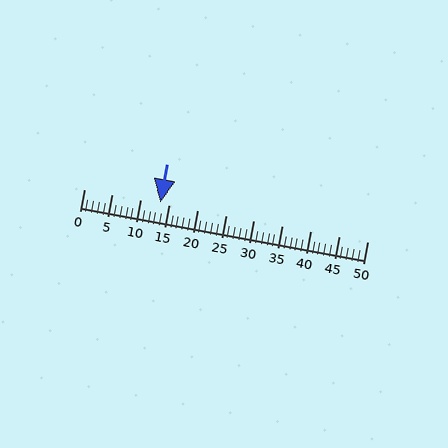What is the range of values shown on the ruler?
The ruler shows values from 0 to 50.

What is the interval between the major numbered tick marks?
The major tick marks are spaced 5 units apart.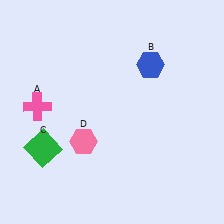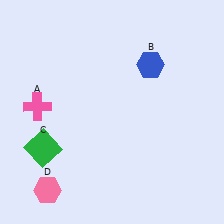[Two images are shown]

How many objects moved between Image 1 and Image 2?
1 object moved between the two images.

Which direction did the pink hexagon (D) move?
The pink hexagon (D) moved down.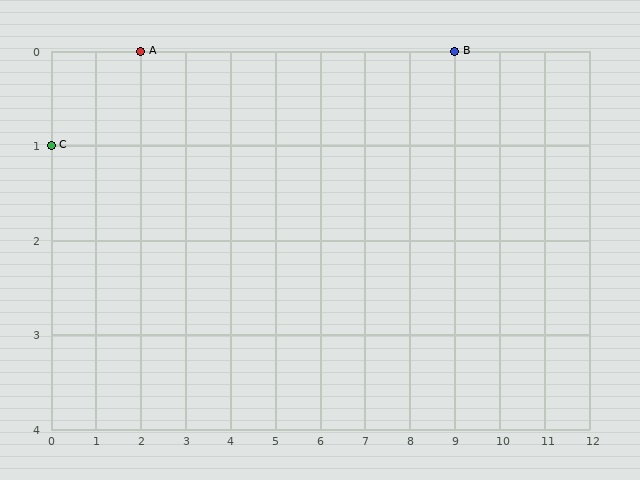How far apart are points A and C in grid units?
Points A and C are 2 columns and 1 row apart (about 2.2 grid units diagonally).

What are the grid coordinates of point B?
Point B is at grid coordinates (9, 0).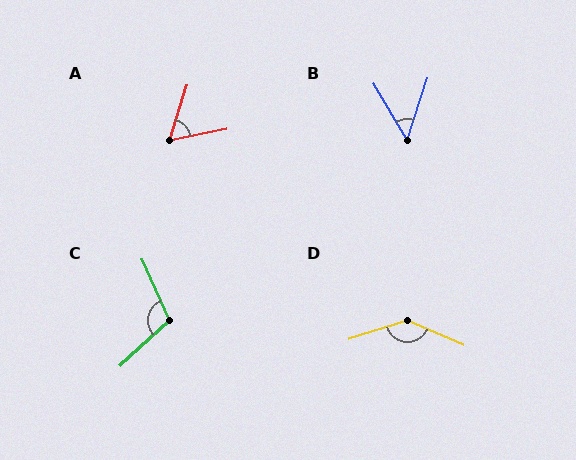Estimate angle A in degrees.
Approximately 61 degrees.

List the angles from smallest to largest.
B (48°), A (61°), C (108°), D (139°).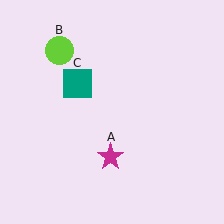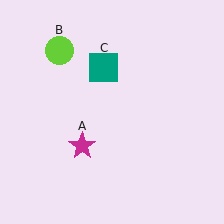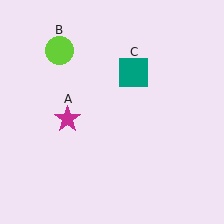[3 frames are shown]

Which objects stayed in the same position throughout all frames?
Lime circle (object B) remained stationary.